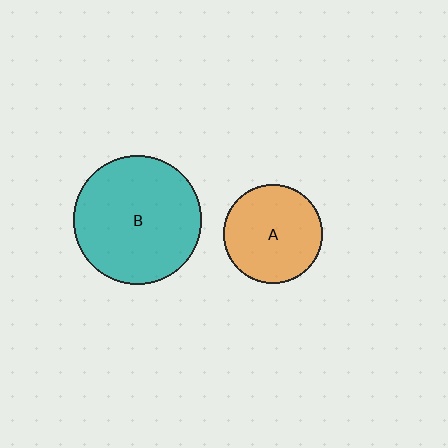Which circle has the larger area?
Circle B (teal).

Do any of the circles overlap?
No, none of the circles overlap.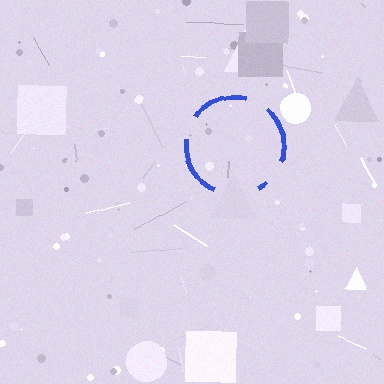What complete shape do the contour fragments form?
The contour fragments form a circle.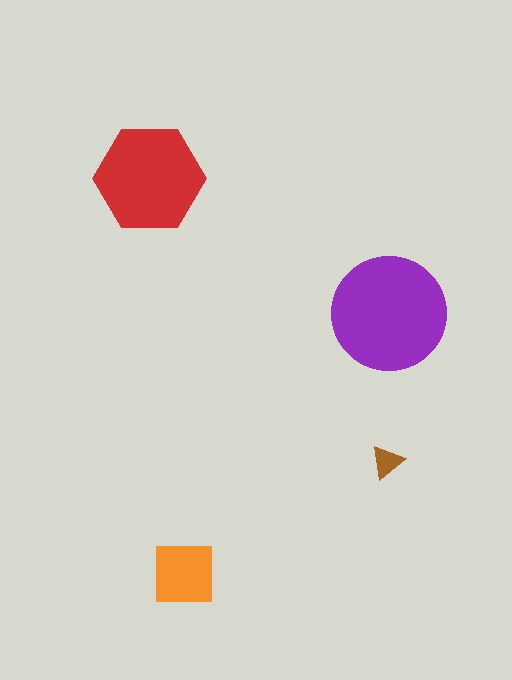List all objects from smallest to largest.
The brown triangle, the orange square, the red hexagon, the purple circle.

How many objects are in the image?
There are 4 objects in the image.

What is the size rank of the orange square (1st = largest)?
3rd.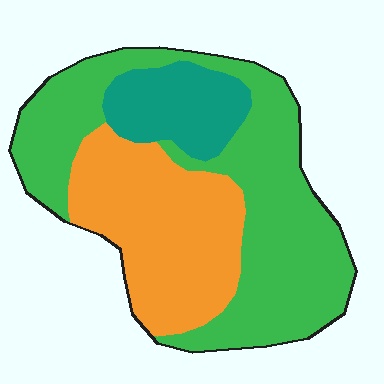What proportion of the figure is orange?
Orange covers roughly 35% of the figure.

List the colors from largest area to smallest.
From largest to smallest: green, orange, teal.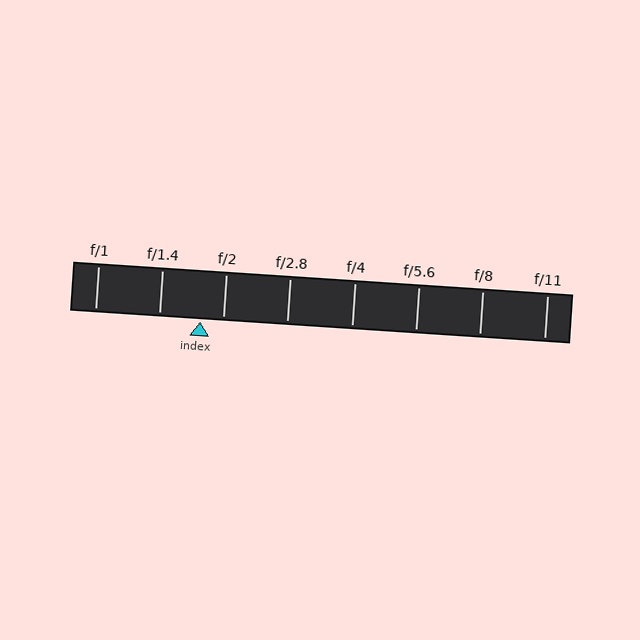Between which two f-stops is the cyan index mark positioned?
The index mark is between f/1.4 and f/2.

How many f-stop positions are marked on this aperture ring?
There are 8 f-stop positions marked.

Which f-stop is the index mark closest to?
The index mark is closest to f/2.